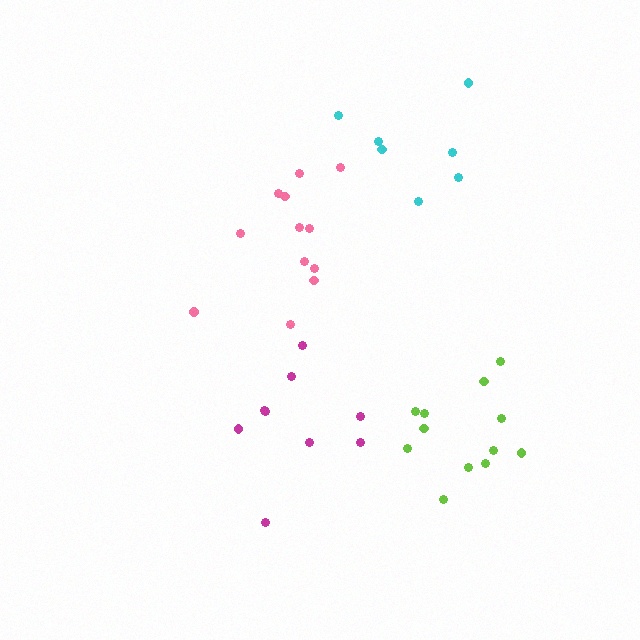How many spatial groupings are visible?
There are 4 spatial groupings.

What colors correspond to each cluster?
The clusters are colored: pink, cyan, magenta, lime.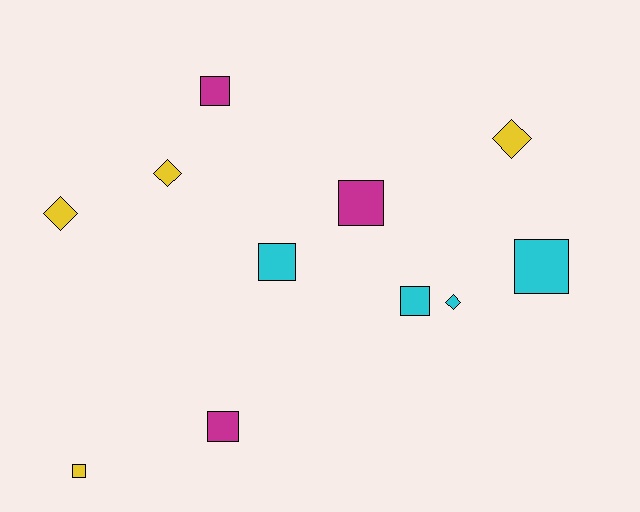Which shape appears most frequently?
Square, with 7 objects.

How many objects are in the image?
There are 11 objects.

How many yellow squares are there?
There is 1 yellow square.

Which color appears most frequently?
Cyan, with 4 objects.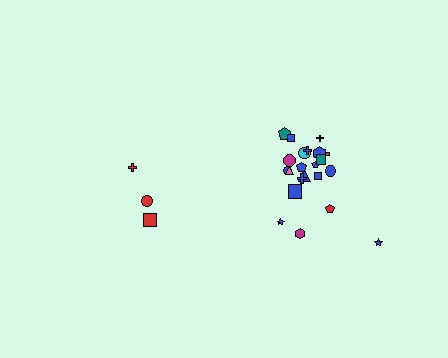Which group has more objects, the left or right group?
The right group.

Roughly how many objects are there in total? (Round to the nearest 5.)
Roughly 25 objects in total.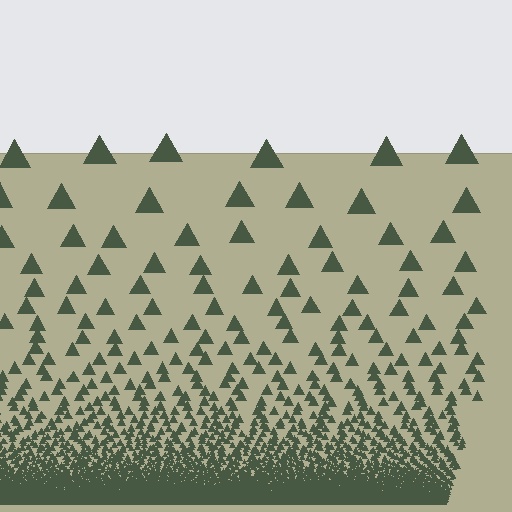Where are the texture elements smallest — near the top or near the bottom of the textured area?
Near the bottom.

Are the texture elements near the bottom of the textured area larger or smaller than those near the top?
Smaller. The gradient is inverted — elements near the bottom are smaller and denser.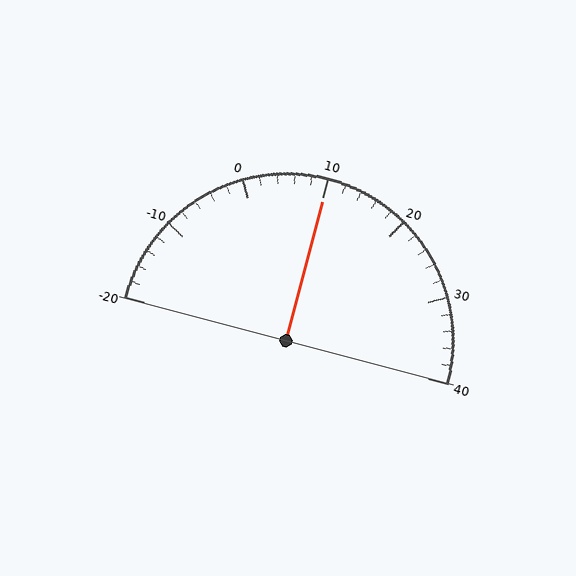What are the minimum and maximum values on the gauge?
The gauge ranges from -20 to 40.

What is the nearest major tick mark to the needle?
The nearest major tick mark is 10.